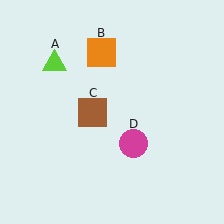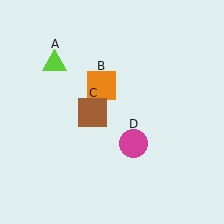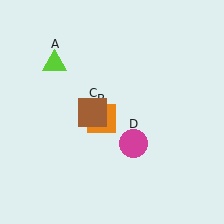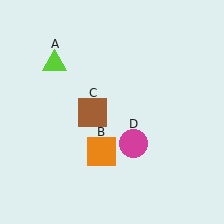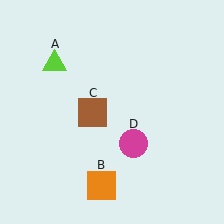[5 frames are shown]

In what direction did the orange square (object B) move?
The orange square (object B) moved down.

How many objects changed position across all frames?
1 object changed position: orange square (object B).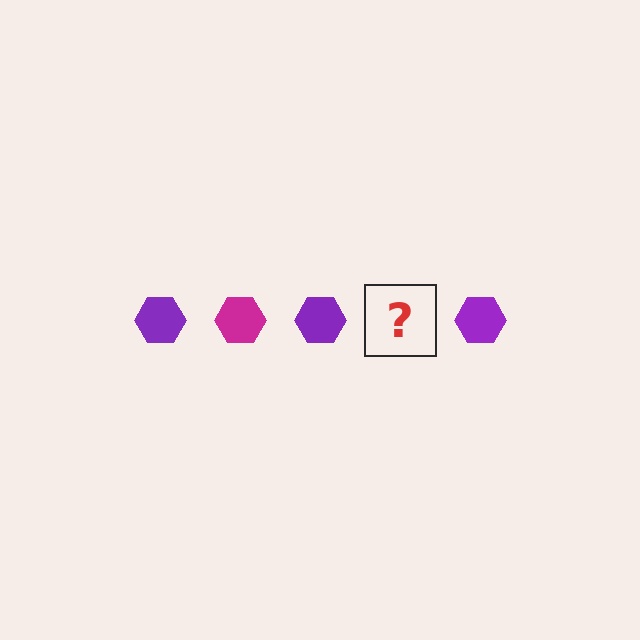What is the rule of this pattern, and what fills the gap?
The rule is that the pattern cycles through purple, magenta hexagons. The gap should be filled with a magenta hexagon.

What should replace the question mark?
The question mark should be replaced with a magenta hexagon.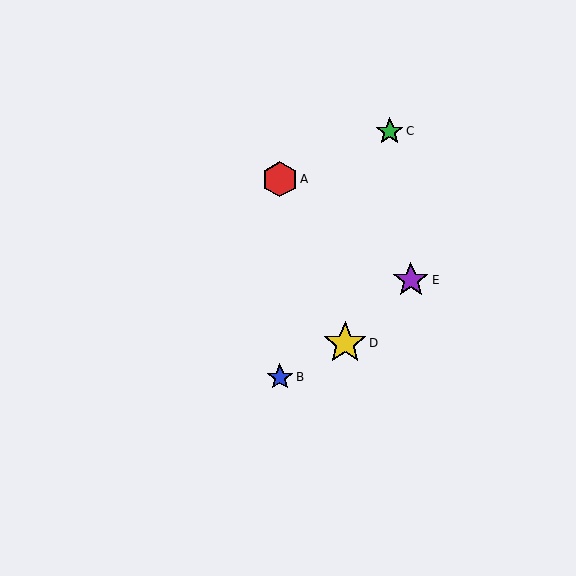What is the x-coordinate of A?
Object A is at x≈280.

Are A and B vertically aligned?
Yes, both are at x≈280.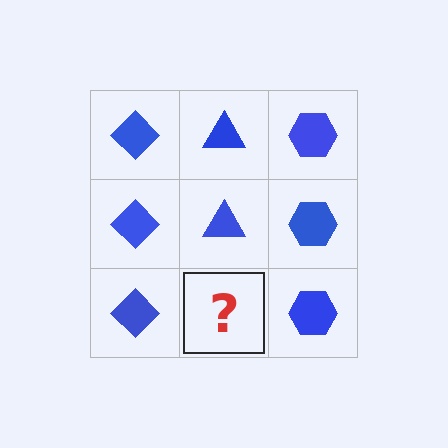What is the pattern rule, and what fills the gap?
The rule is that each column has a consistent shape. The gap should be filled with a blue triangle.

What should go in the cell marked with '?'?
The missing cell should contain a blue triangle.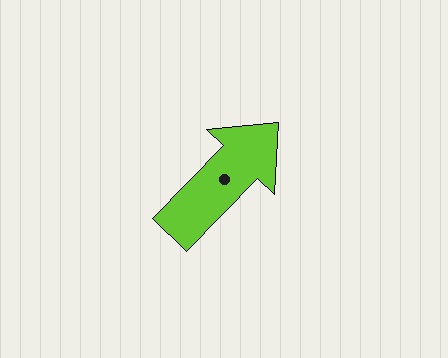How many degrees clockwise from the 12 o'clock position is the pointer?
Approximately 44 degrees.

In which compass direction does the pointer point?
Northeast.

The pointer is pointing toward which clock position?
Roughly 1 o'clock.